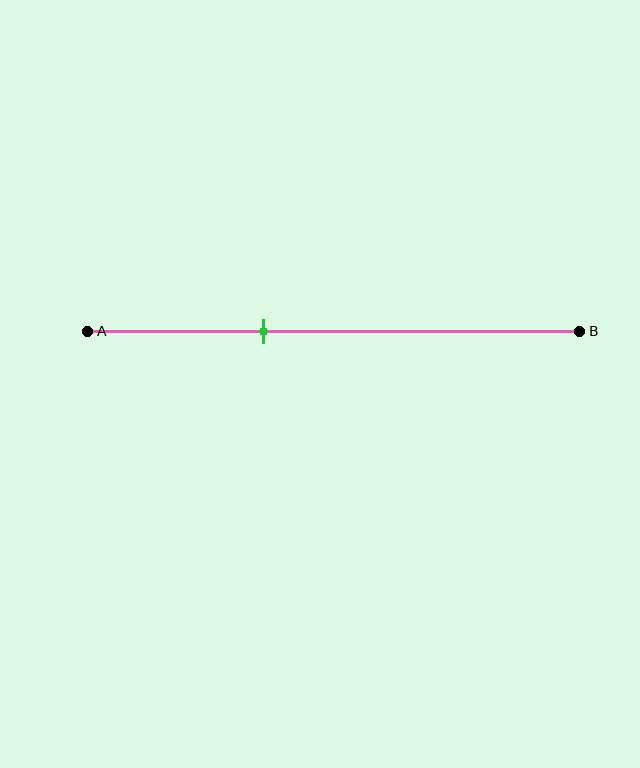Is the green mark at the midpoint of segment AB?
No, the mark is at about 35% from A, not at the 50% midpoint.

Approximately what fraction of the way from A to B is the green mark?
The green mark is approximately 35% of the way from A to B.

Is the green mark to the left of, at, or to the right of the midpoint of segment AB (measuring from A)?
The green mark is to the left of the midpoint of segment AB.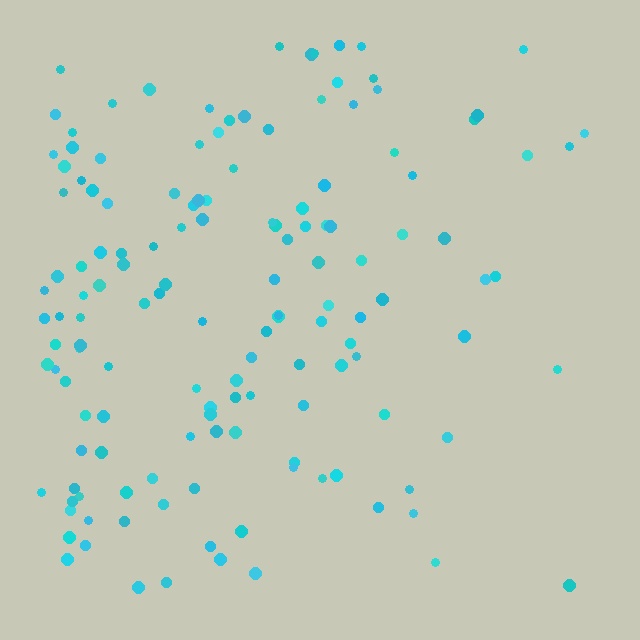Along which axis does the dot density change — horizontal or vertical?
Horizontal.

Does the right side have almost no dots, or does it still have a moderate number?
Still a moderate number, just noticeably fewer than the left.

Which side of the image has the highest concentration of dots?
The left.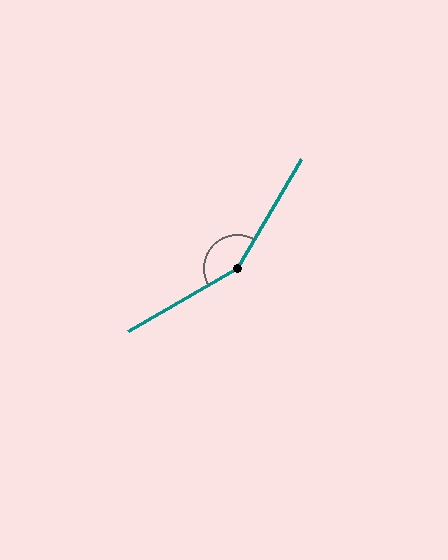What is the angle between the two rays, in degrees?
Approximately 150 degrees.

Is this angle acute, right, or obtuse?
It is obtuse.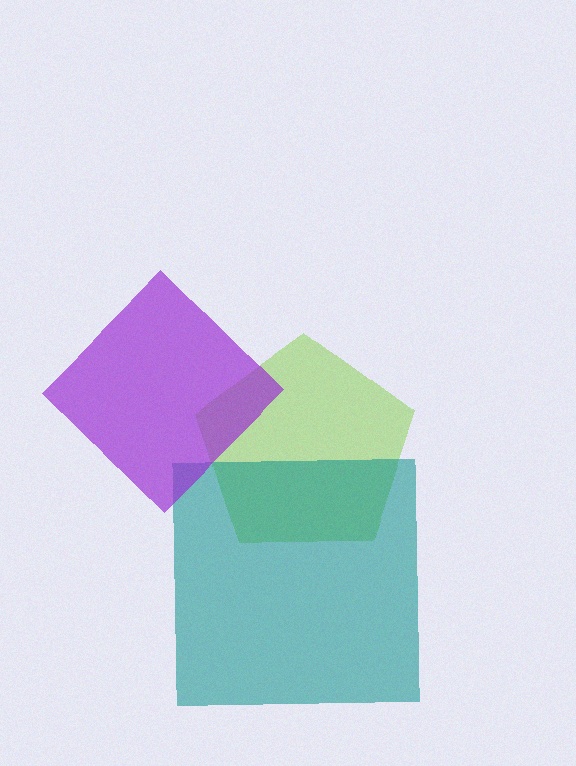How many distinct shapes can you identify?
There are 3 distinct shapes: a lime pentagon, a teal square, a purple diamond.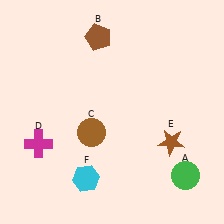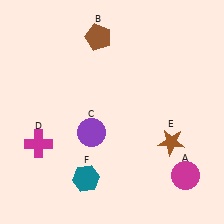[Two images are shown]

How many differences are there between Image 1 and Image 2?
There are 3 differences between the two images.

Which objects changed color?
A changed from green to magenta. C changed from brown to purple. F changed from cyan to teal.